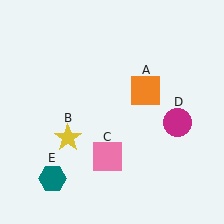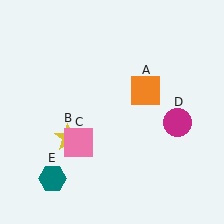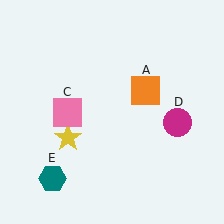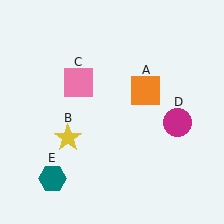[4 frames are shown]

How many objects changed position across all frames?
1 object changed position: pink square (object C).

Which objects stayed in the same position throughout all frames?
Orange square (object A) and yellow star (object B) and magenta circle (object D) and teal hexagon (object E) remained stationary.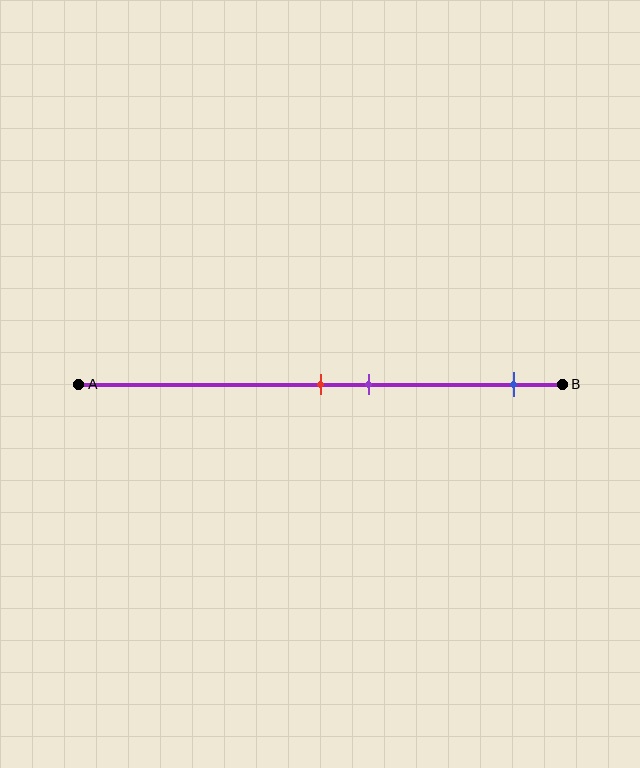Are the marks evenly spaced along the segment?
No, the marks are not evenly spaced.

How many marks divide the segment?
There are 3 marks dividing the segment.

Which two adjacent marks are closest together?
The red and purple marks are the closest adjacent pair.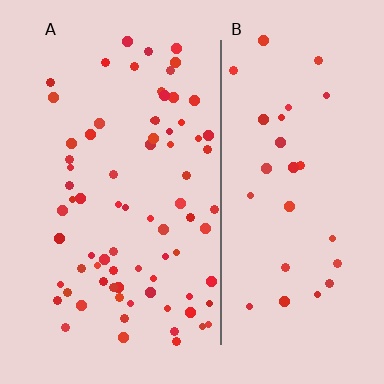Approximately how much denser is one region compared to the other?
Approximately 2.5× — region A over region B.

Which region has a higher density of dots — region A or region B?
A (the left).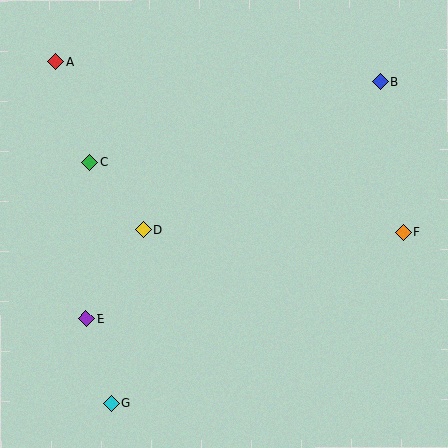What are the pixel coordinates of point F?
Point F is at (403, 232).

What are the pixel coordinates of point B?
Point B is at (380, 82).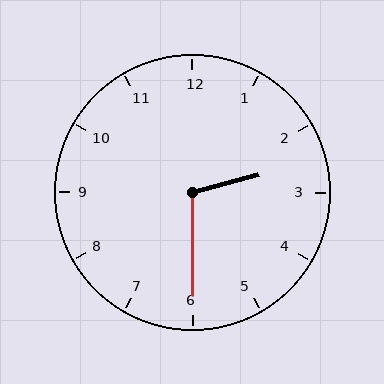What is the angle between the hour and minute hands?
Approximately 105 degrees.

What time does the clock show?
2:30.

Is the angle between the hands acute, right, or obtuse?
It is obtuse.